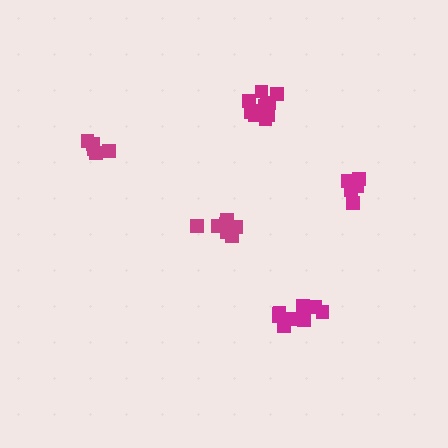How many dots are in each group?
Group 1: 5 dots, Group 2: 11 dots, Group 3: 5 dots, Group 4: 7 dots, Group 5: 9 dots (37 total).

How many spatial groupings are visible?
There are 5 spatial groupings.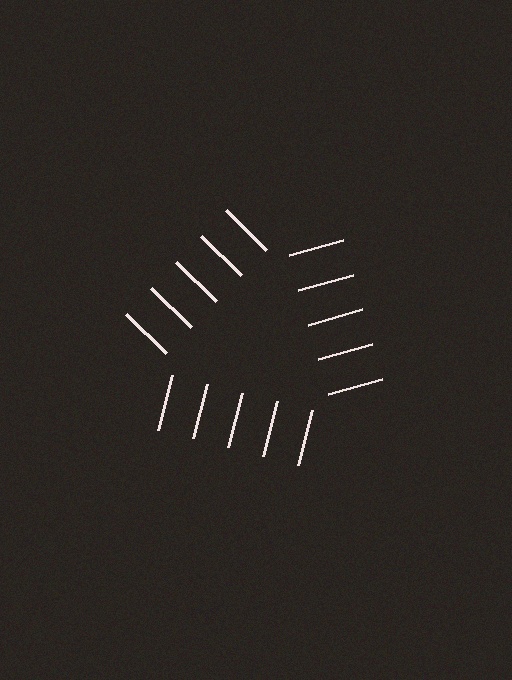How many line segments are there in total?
15 — 5 along each of the 3 edges.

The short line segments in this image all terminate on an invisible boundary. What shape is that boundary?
An illusory triangle — the line segments terminate on its edges but no continuous stroke is drawn.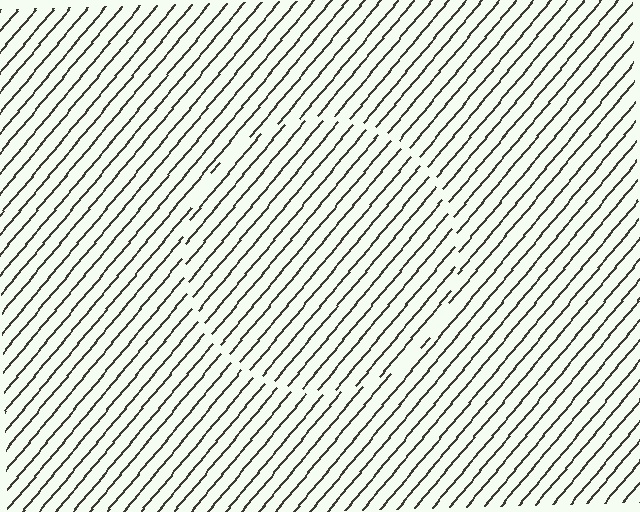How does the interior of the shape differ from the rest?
The interior of the shape contains the same grating, shifted by half a period — the contour is defined by the phase discontinuity where line-ends from the inner and outer gratings abut.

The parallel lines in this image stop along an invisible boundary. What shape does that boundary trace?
An illusory circle. The interior of the shape contains the same grating, shifted by half a period — the contour is defined by the phase discontinuity where line-ends from the inner and outer gratings abut.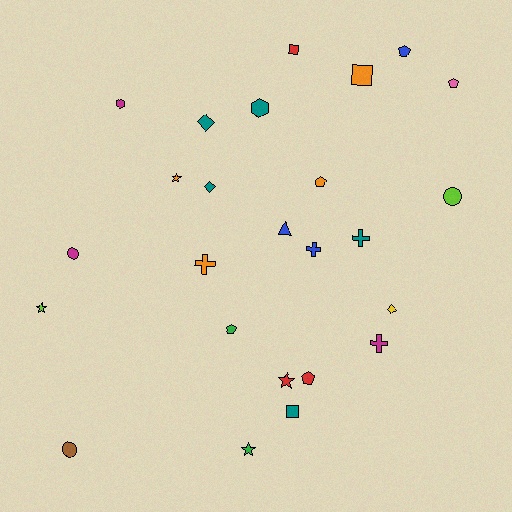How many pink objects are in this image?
There is 1 pink object.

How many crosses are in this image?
There are 4 crosses.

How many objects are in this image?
There are 25 objects.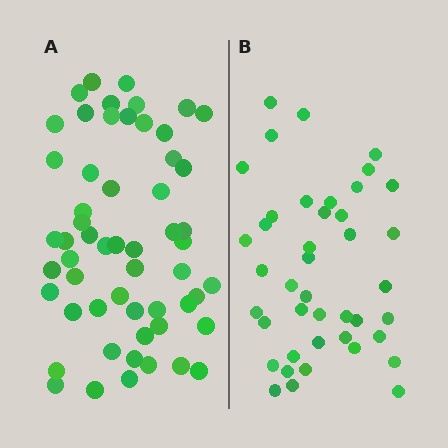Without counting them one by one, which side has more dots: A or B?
Region A (the left region) has more dots.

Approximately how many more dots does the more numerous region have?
Region A has approximately 15 more dots than region B.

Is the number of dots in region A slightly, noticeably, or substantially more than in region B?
Region A has noticeably more, but not dramatically so. The ratio is roughly 1.3 to 1.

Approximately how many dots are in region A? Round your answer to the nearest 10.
About 60 dots. (The exact count is 56, which rounds to 60.)